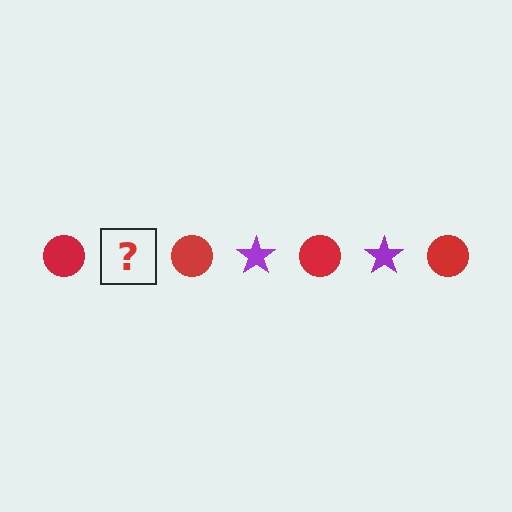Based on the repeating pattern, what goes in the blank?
The blank should be a purple star.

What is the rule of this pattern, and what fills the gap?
The rule is that the pattern alternates between red circle and purple star. The gap should be filled with a purple star.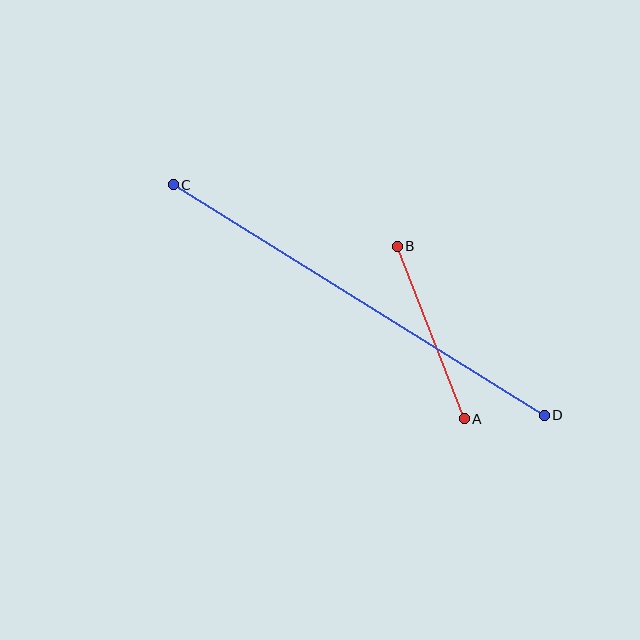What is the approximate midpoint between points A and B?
The midpoint is at approximately (431, 333) pixels.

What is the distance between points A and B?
The distance is approximately 185 pixels.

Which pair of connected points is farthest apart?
Points C and D are farthest apart.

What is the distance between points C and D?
The distance is approximately 437 pixels.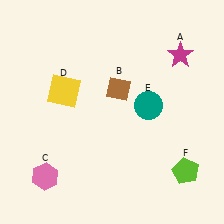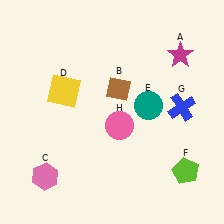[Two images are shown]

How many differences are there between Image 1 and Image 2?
There are 2 differences between the two images.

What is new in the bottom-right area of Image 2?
A pink circle (H) was added in the bottom-right area of Image 2.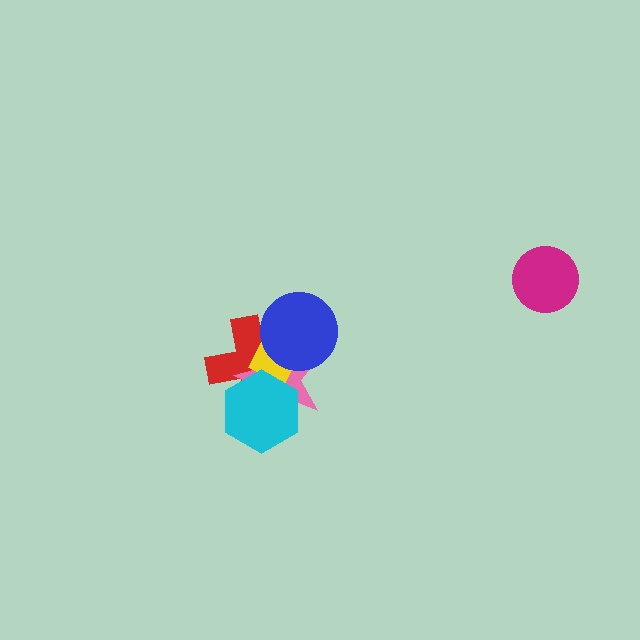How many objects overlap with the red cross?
4 objects overlap with the red cross.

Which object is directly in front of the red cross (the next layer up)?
The pink star is directly in front of the red cross.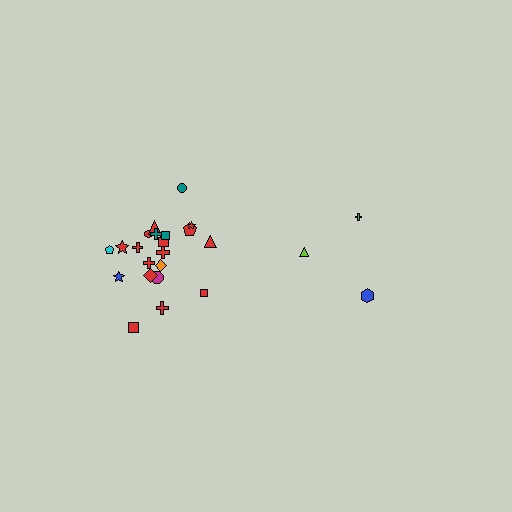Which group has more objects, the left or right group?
The left group.